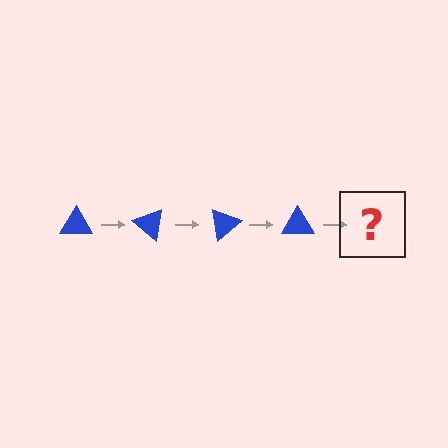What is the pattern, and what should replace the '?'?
The pattern is that the triangle rotates 40 degrees each step. The '?' should be a blue triangle rotated 160 degrees.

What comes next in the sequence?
The next element should be a blue triangle rotated 160 degrees.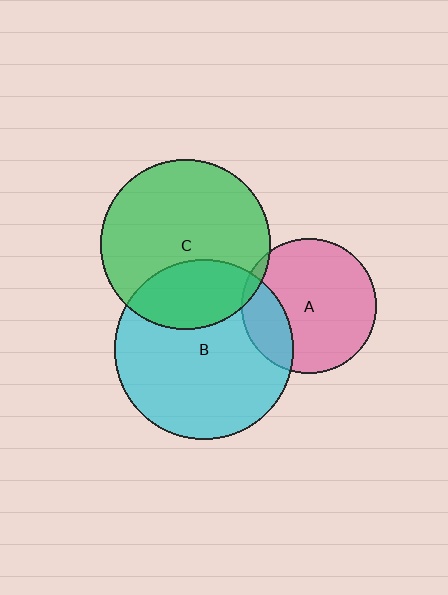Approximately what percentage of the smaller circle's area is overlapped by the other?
Approximately 30%.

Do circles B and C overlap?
Yes.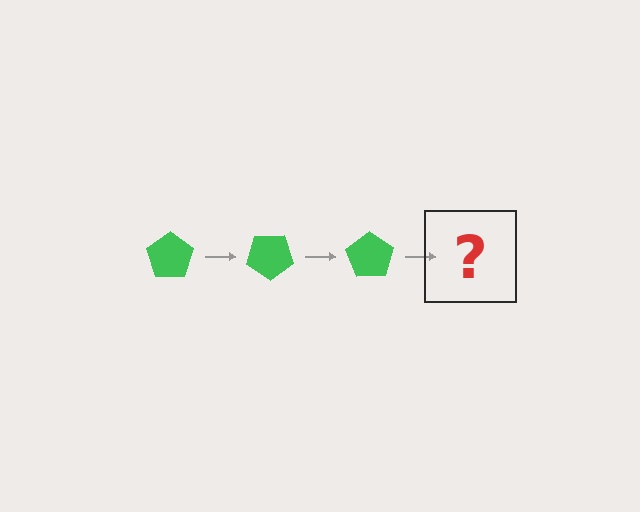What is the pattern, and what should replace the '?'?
The pattern is that the pentagon rotates 35 degrees each step. The '?' should be a green pentagon rotated 105 degrees.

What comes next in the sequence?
The next element should be a green pentagon rotated 105 degrees.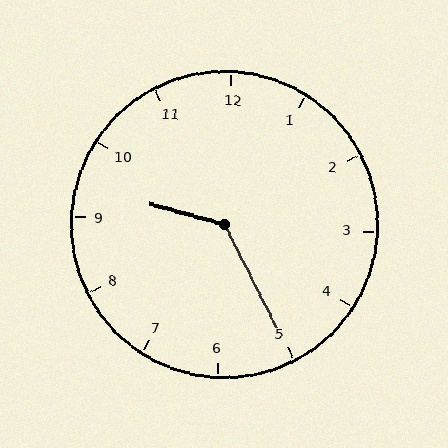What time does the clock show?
9:25.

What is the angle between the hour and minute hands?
Approximately 132 degrees.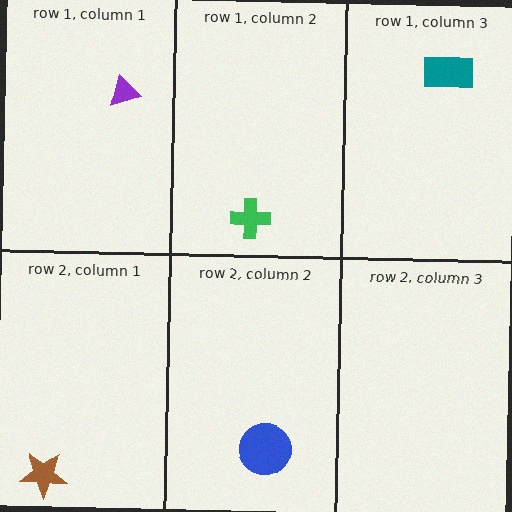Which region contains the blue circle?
The row 2, column 2 region.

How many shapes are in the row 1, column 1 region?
1.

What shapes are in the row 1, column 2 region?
The green cross.